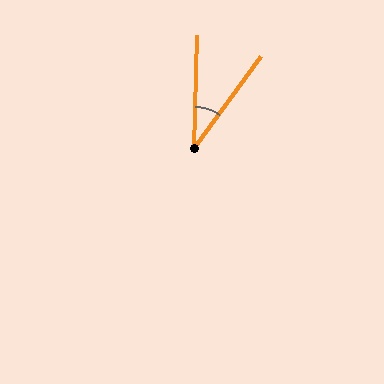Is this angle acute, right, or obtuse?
It is acute.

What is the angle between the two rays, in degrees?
Approximately 35 degrees.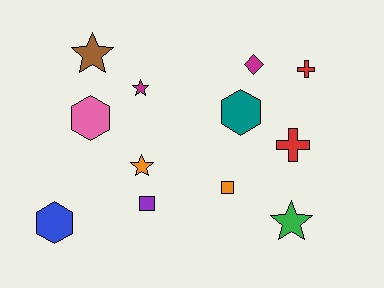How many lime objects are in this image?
There are no lime objects.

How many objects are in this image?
There are 12 objects.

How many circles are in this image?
There are no circles.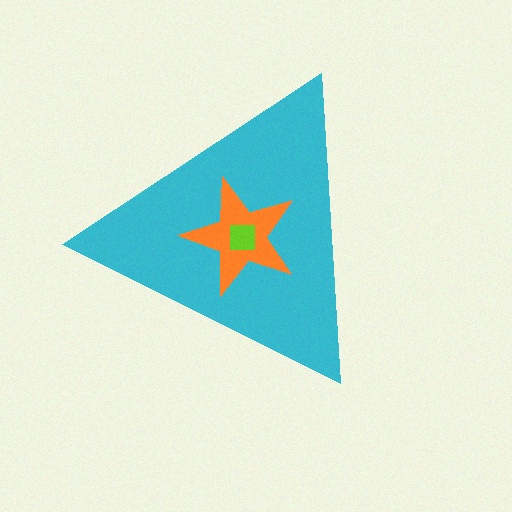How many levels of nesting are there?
3.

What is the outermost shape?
The cyan triangle.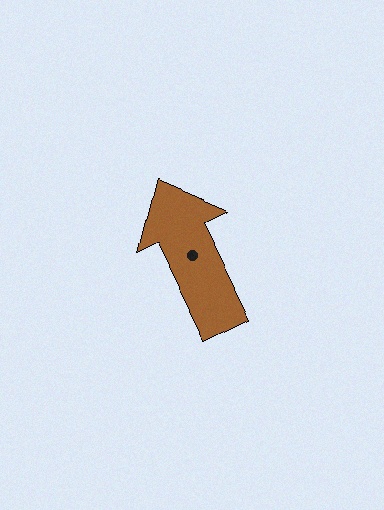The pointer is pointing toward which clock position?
Roughly 11 o'clock.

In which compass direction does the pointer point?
Northwest.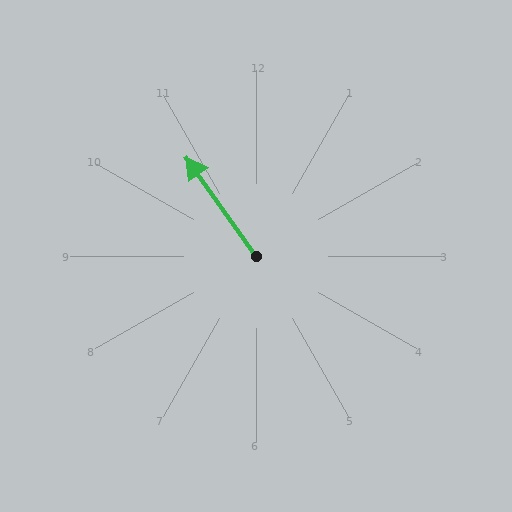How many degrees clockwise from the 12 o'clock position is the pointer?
Approximately 325 degrees.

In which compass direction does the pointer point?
Northwest.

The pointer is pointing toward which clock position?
Roughly 11 o'clock.